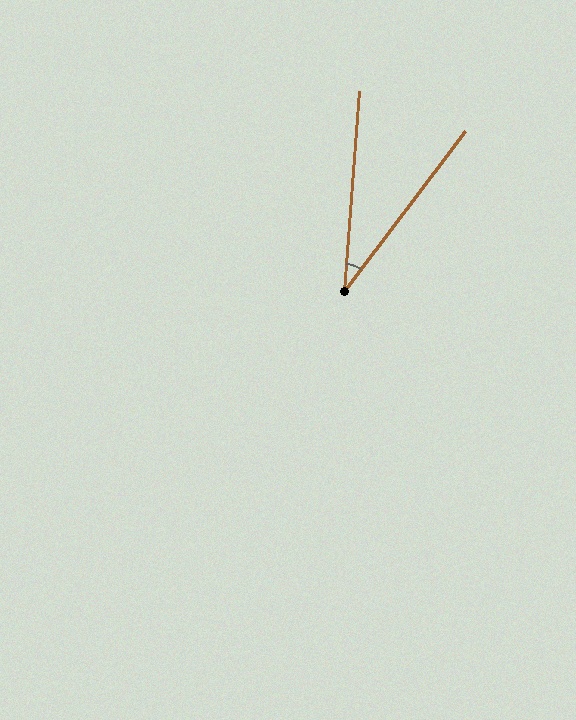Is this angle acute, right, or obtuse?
It is acute.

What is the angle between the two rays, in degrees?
Approximately 33 degrees.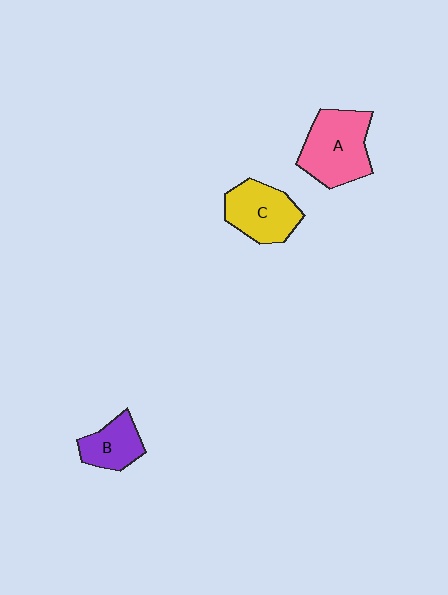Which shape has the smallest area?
Shape B (purple).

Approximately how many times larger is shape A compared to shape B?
Approximately 1.7 times.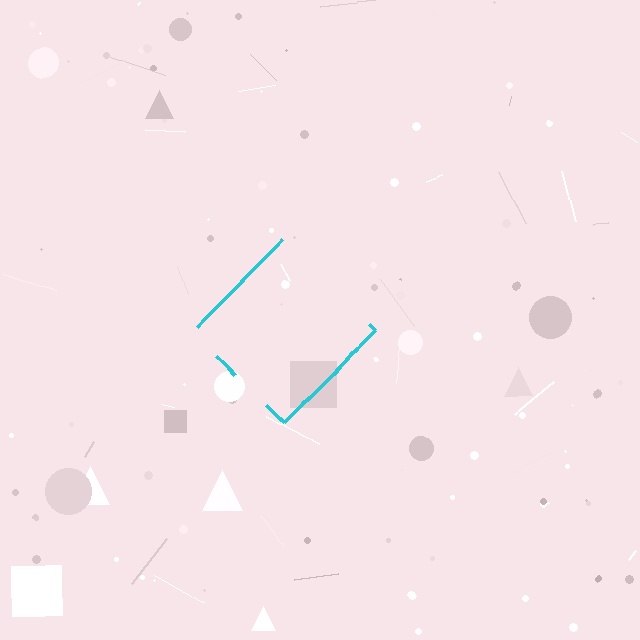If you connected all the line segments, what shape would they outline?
They would outline a diamond.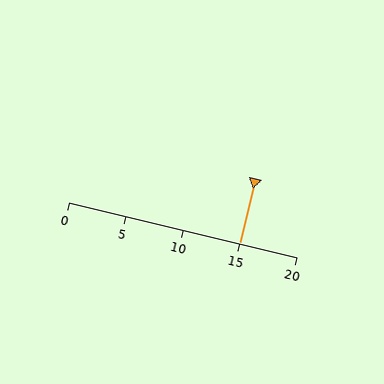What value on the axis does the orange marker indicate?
The marker indicates approximately 15.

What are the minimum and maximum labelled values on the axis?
The axis runs from 0 to 20.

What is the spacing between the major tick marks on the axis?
The major ticks are spaced 5 apart.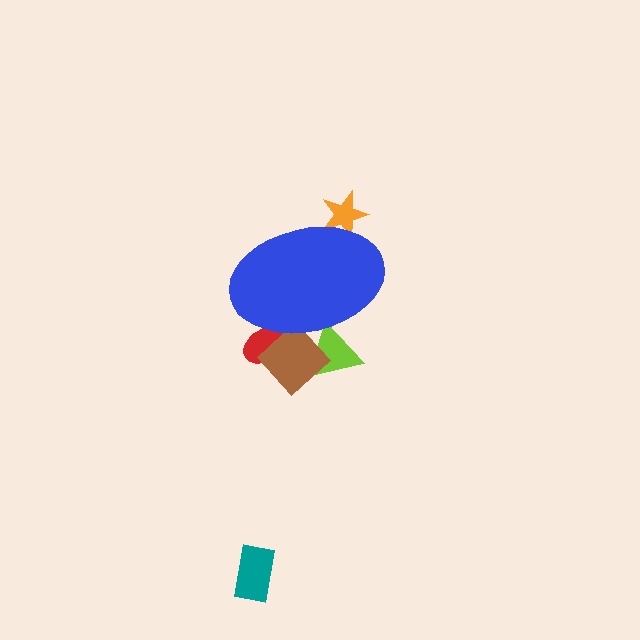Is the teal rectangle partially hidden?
No, the teal rectangle is fully visible.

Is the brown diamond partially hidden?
Yes, the brown diamond is partially hidden behind the blue ellipse.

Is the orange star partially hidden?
Yes, the orange star is partially hidden behind the blue ellipse.